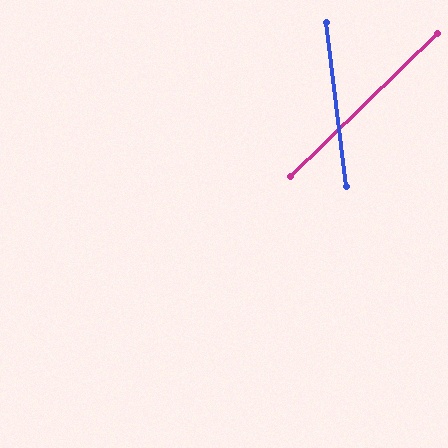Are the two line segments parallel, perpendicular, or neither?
Neither parallel nor perpendicular — they differ by about 53°.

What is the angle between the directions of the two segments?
Approximately 53 degrees.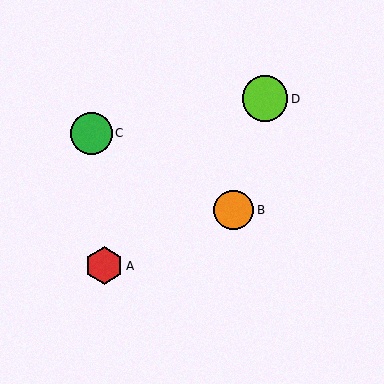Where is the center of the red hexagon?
The center of the red hexagon is at (104, 266).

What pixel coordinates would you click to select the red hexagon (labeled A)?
Click at (104, 266) to select the red hexagon A.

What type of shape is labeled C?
Shape C is a green circle.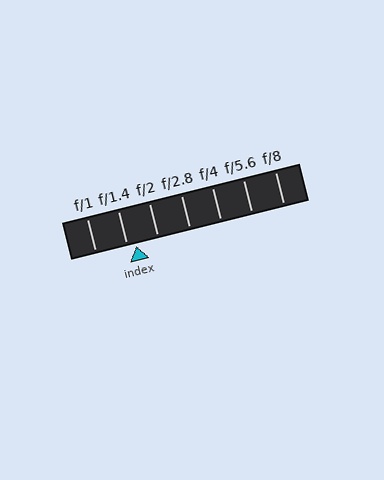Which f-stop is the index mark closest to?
The index mark is closest to f/1.4.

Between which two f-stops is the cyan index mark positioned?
The index mark is between f/1.4 and f/2.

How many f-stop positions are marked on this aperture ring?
There are 7 f-stop positions marked.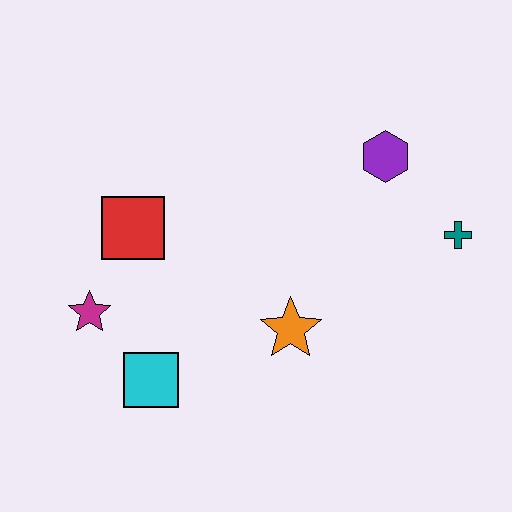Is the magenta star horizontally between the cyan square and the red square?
No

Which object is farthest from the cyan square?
The teal cross is farthest from the cyan square.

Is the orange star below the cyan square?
No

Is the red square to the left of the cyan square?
Yes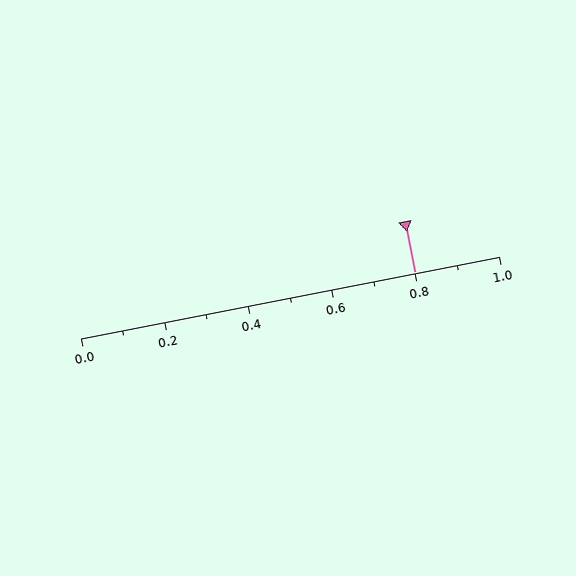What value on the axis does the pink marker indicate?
The marker indicates approximately 0.8.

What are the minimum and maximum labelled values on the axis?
The axis runs from 0.0 to 1.0.